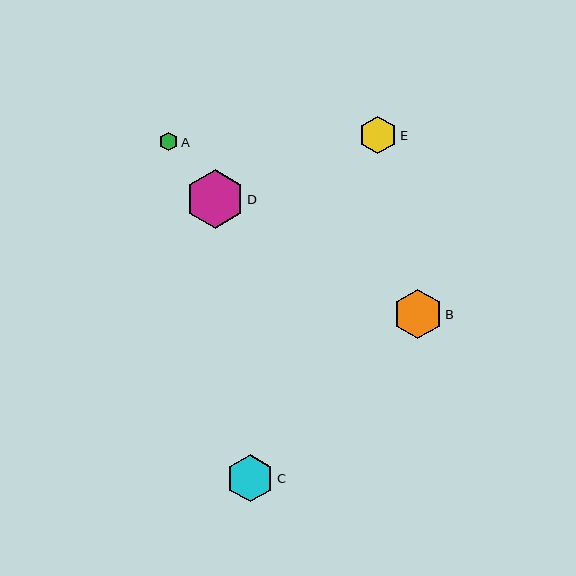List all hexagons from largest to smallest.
From largest to smallest: D, B, C, E, A.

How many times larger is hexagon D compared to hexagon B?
Hexagon D is approximately 1.2 times the size of hexagon B.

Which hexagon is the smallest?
Hexagon A is the smallest with a size of approximately 19 pixels.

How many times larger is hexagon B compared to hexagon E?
Hexagon B is approximately 1.3 times the size of hexagon E.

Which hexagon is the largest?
Hexagon D is the largest with a size of approximately 58 pixels.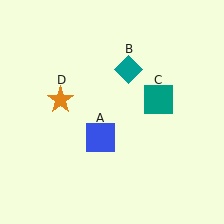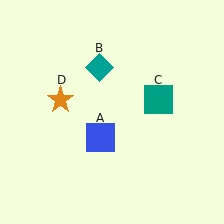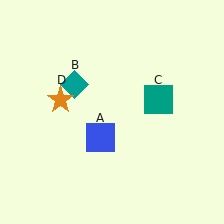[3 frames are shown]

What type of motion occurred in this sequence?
The teal diamond (object B) rotated counterclockwise around the center of the scene.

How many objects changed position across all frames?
1 object changed position: teal diamond (object B).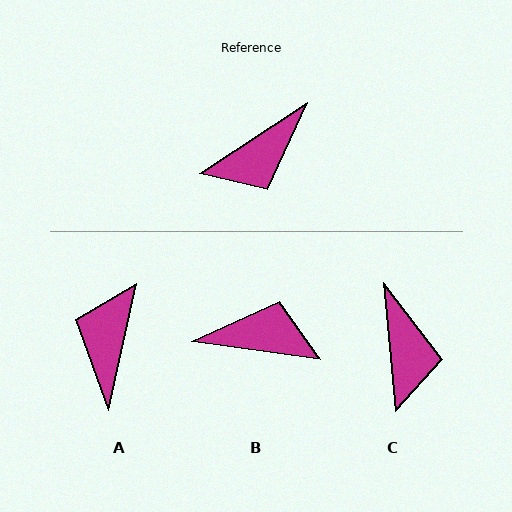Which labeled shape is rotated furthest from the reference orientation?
B, about 139 degrees away.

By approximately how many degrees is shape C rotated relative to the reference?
Approximately 62 degrees counter-clockwise.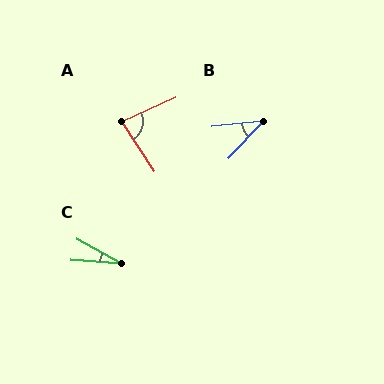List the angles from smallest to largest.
C (25°), B (40°), A (81°).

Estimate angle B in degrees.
Approximately 40 degrees.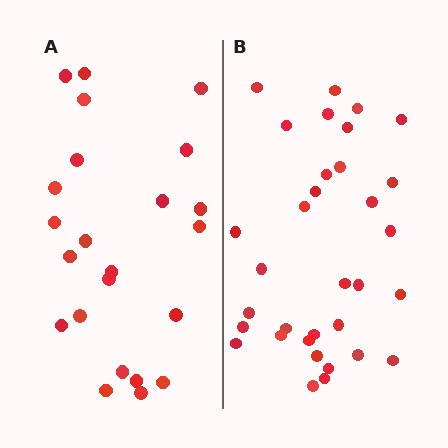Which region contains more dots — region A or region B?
Region B (the right region) has more dots.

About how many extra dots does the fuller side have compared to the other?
Region B has roughly 10 or so more dots than region A.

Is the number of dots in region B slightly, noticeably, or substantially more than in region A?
Region B has noticeably more, but not dramatically so. The ratio is roughly 1.4 to 1.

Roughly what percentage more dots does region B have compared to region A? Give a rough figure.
About 45% more.